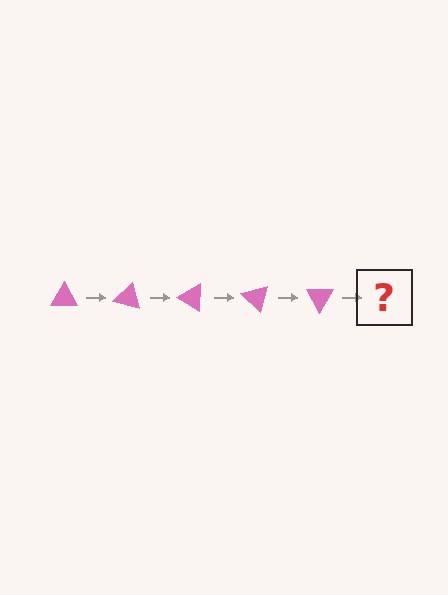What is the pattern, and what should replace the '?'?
The pattern is that the triangle rotates 15 degrees each step. The '?' should be a pink triangle rotated 75 degrees.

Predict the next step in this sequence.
The next step is a pink triangle rotated 75 degrees.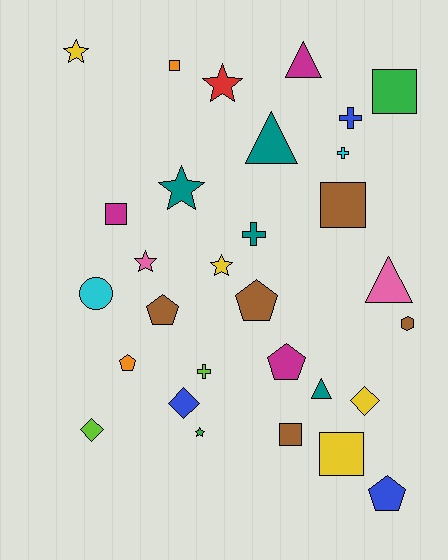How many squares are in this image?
There are 6 squares.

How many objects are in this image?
There are 30 objects.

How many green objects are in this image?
There are 2 green objects.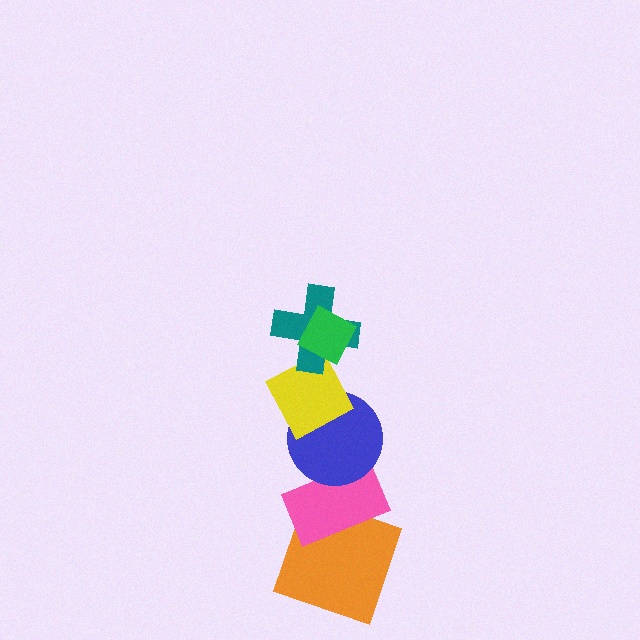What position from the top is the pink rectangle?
The pink rectangle is 5th from the top.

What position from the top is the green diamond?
The green diamond is 1st from the top.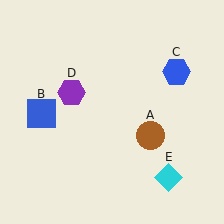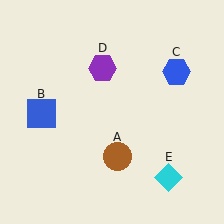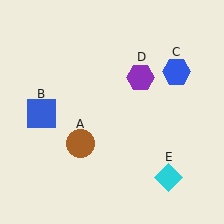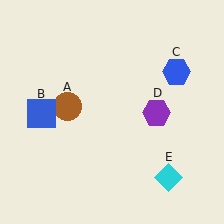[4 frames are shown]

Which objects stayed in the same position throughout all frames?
Blue square (object B) and blue hexagon (object C) and cyan diamond (object E) remained stationary.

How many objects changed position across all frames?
2 objects changed position: brown circle (object A), purple hexagon (object D).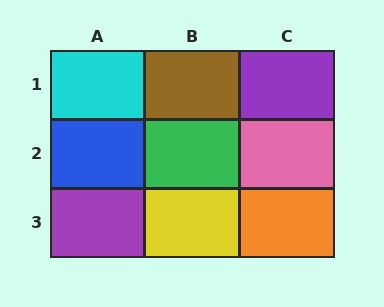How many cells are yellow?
1 cell is yellow.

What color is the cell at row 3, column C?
Orange.